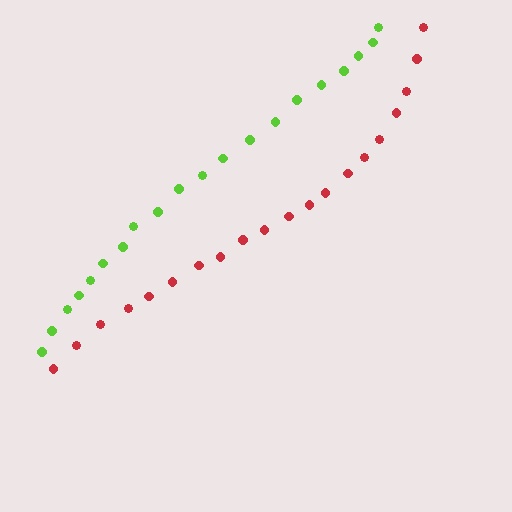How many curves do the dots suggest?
There are 2 distinct paths.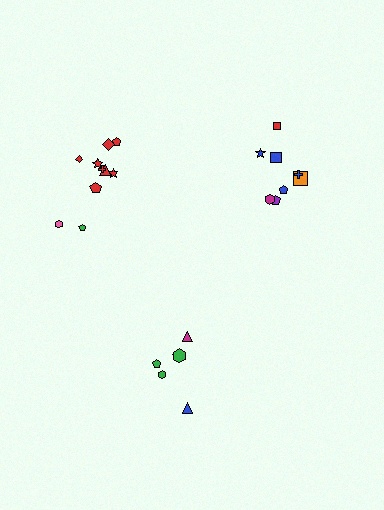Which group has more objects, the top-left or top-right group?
The top-left group.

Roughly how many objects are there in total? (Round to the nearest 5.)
Roughly 25 objects in total.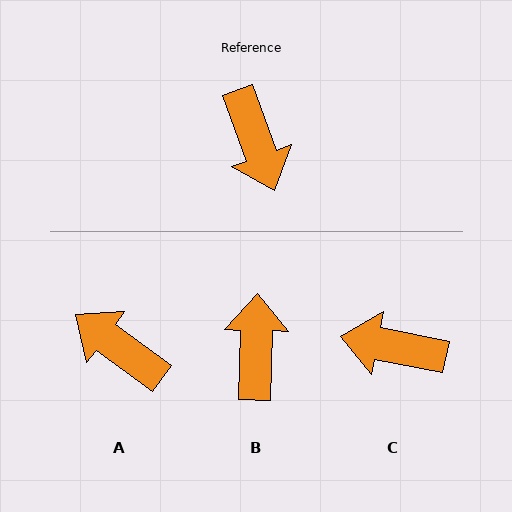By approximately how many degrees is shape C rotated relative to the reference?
Approximately 122 degrees clockwise.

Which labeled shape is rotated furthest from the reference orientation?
B, about 158 degrees away.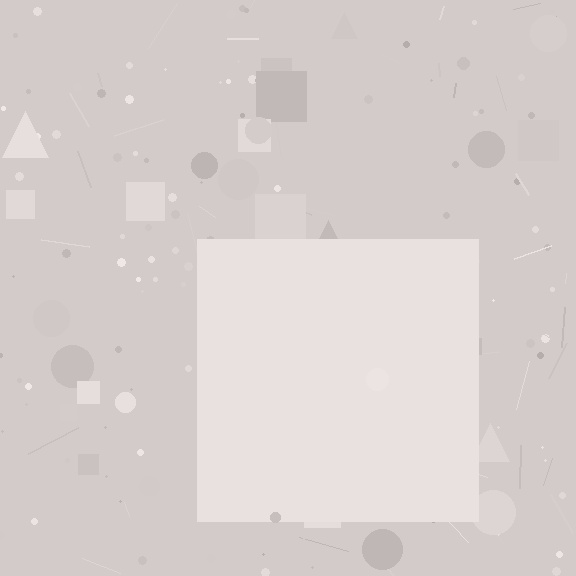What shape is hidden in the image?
A square is hidden in the image.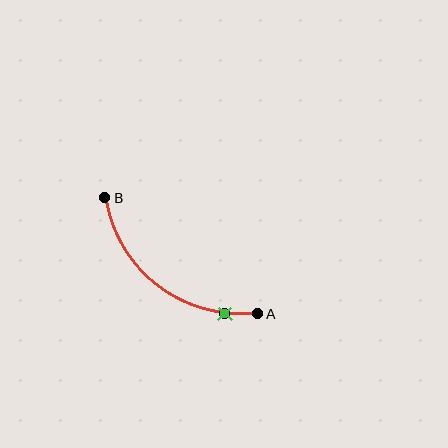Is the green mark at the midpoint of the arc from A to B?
No. The green mark lies on the arc but is closer to endpoint A. The arc midpoint would be at the point on the curve equidistant along the arc from both A and B.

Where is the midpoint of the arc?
The arc midpoint is the point on the curve farthest from the straight line joining A and B. It sits below and to the left of that line.